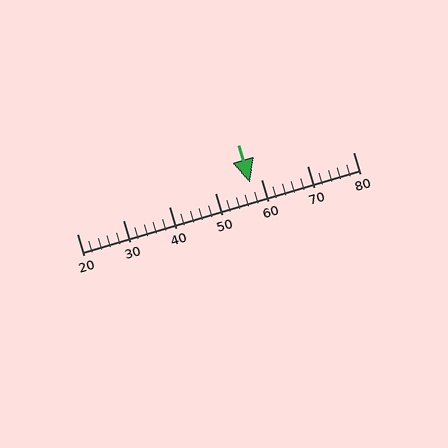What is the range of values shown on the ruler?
The ruler shows values from 20 to 80.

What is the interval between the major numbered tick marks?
The major tick marks are spaced 10 units apart.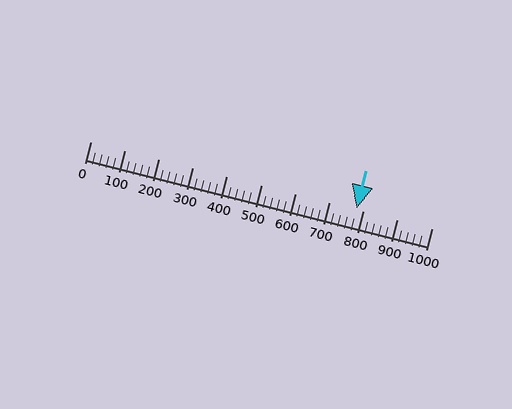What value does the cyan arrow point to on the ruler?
The cyan arrow points to approximately 780.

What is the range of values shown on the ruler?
The ruler shows values from 0 to 1000.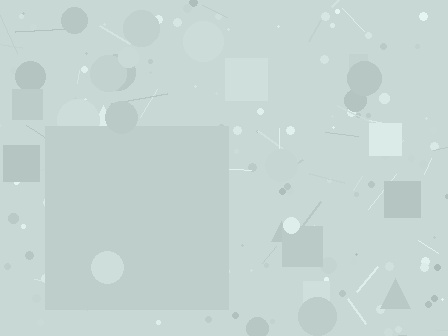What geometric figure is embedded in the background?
A square is embedded in the background.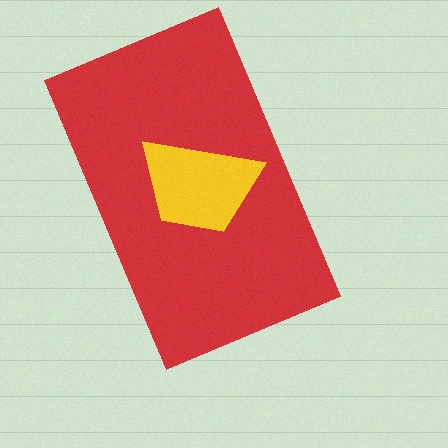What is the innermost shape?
The yellow trapezoid.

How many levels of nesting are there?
2.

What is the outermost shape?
The red rectangle.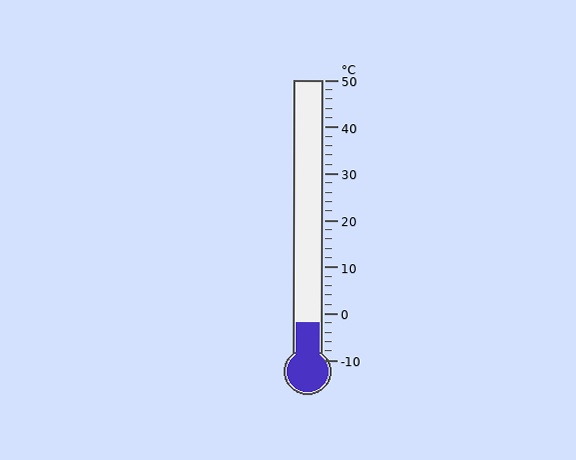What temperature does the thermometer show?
The thermometer shows approximately -2°C.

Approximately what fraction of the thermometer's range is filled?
The thermometer is filled to approximately 15% of its range.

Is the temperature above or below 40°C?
The temperature is below 40°C.